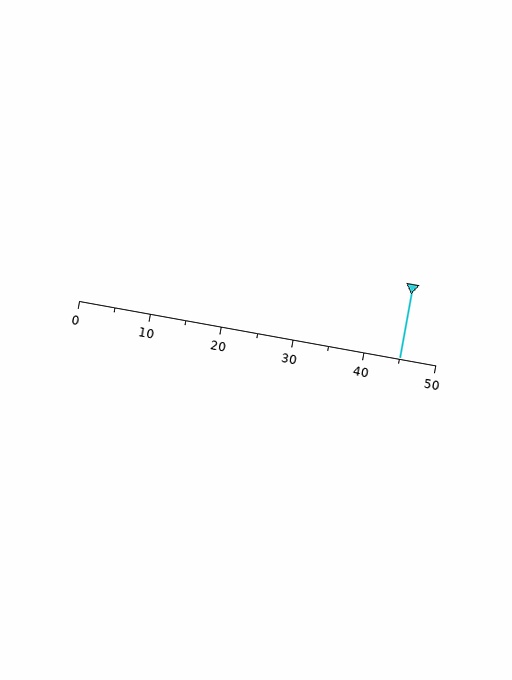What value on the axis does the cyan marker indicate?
The marker indicates approximately 45.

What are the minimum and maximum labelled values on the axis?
The axis runs from 0 to 50.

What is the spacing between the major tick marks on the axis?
The major ticks are spaced 10 apart.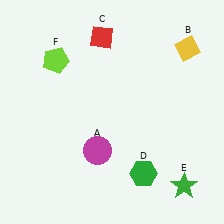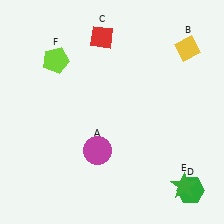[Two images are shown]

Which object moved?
The green hexagon (D) moved right.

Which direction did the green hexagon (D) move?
The green hexagon (D) moved right.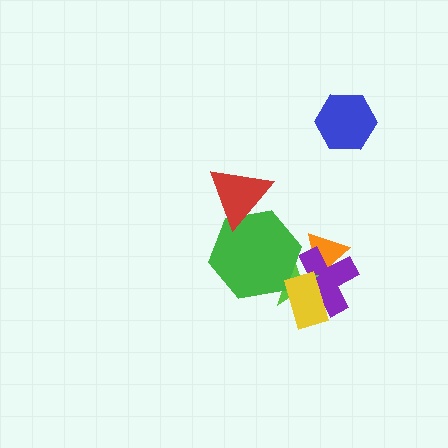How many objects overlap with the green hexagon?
2 objects overlap with the green hexagon.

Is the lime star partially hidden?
Yes, it is partially covered by another shape.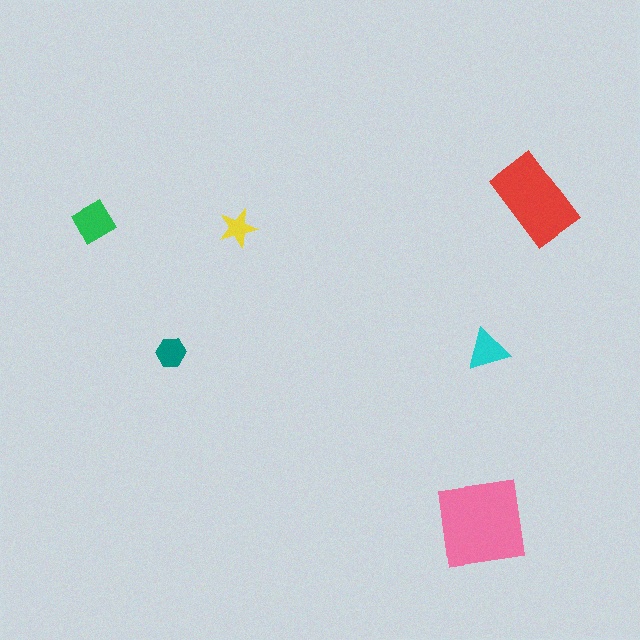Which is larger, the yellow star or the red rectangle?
The red rectangle.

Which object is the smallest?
The yellow star.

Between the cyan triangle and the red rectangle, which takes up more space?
The red rectangle.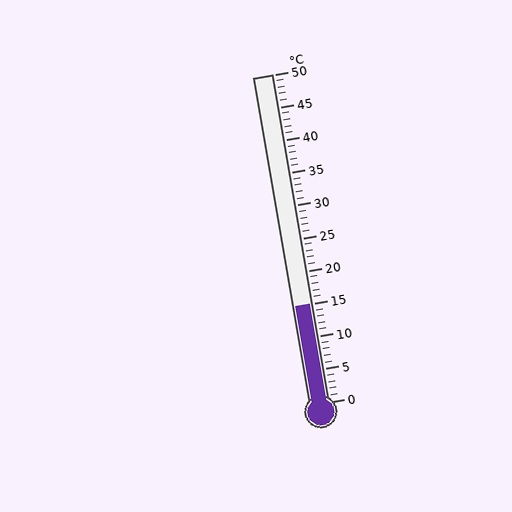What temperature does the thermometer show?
The thermometer shows approximately 15°C.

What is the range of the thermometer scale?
The thermometer scale ranges from 0°C to 50°C.